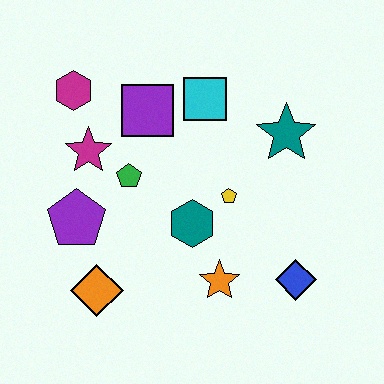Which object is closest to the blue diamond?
The orange star is closest to the blue diamond.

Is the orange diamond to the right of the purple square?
No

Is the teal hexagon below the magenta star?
Yes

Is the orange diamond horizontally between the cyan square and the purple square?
No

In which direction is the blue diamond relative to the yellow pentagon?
The blue diamond is below the yellow pentagon.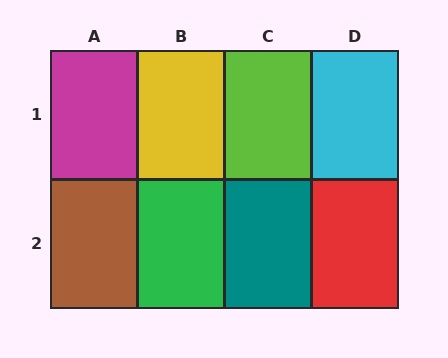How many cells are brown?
1 cell is brown.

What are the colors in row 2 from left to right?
Brown, green, teal, red.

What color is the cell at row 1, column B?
Yellow.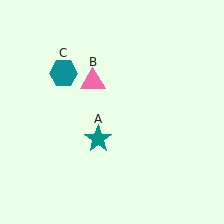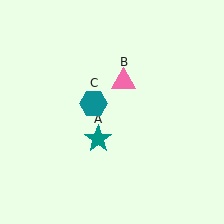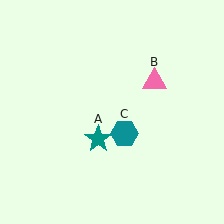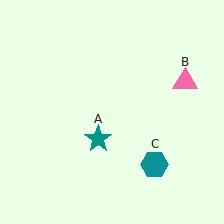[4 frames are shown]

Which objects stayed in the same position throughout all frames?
Teal star (object A) remained stationary.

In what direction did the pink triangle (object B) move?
The pink triangle (object B) moved right.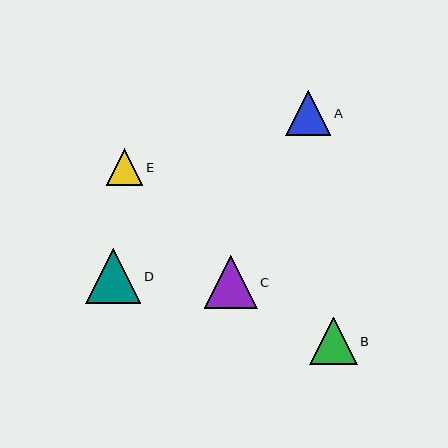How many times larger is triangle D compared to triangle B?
Triangle D is approximately 1.2 times the size of triangle B.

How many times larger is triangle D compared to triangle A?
Triangle D is approximately 1.2 times the size of triangle A.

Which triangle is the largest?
Triangle D is the largest with a size of approximately 55 pixels.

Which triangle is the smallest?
Triangle E is the smallest with a size of approximately 37 pixels.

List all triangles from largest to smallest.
From largest to smallest: D, C, B, A, E.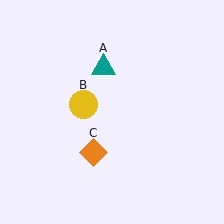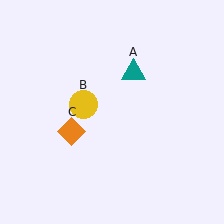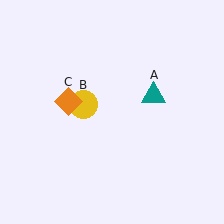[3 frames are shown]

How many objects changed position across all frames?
2 objects changed position: teal triangle (object A), orange diamond (object C).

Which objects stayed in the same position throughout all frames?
Yellow circle (object B) remained stationary.